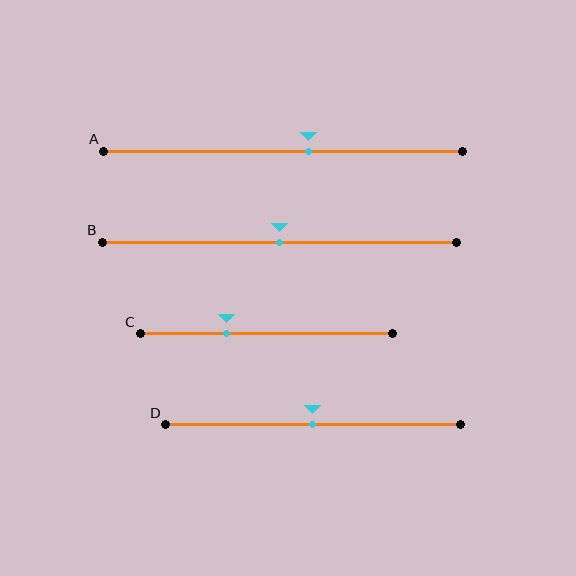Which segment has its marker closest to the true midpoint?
Segment B has its marker closest to the true midpoint.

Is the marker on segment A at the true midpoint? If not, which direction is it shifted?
No, the marker on segment A is shifted to the right by about 7% of the segment length.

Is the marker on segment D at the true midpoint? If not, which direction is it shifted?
Yes, the marker on segment D is at the true midpoint.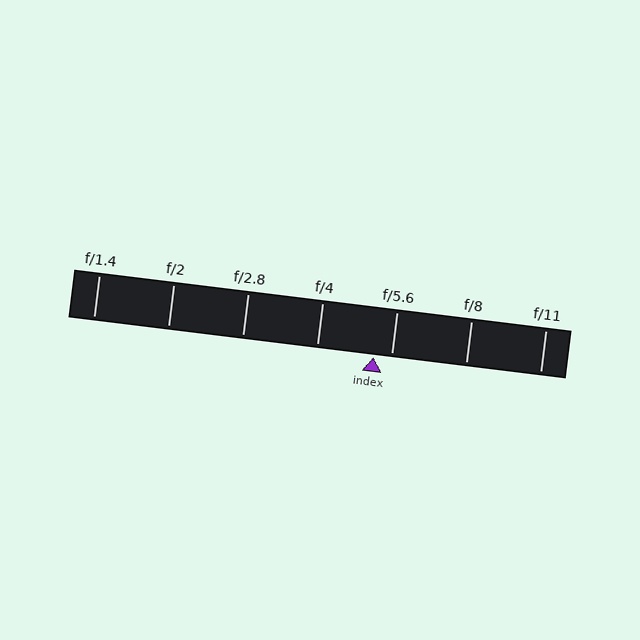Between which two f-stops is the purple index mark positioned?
The index mark is between f/4 and f/5.6.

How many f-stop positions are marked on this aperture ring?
There are 7 f-stop positions marked.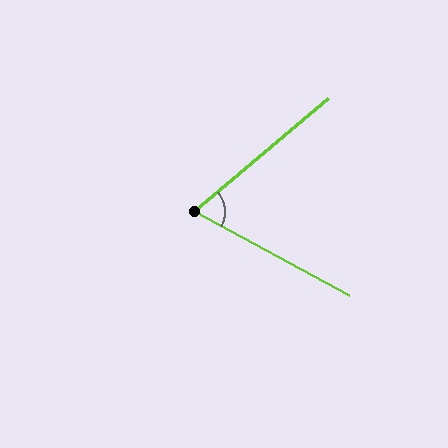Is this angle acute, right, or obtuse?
It is acute.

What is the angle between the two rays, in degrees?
Approximately 69 degrees.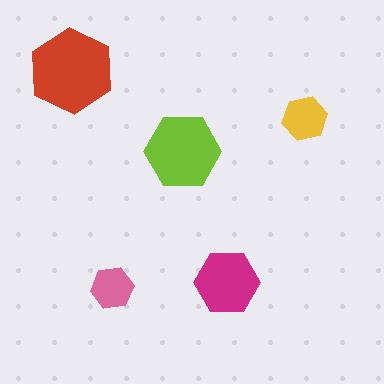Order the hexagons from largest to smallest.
the red one, the lime one, the magenta one, the yellow one, the pink one.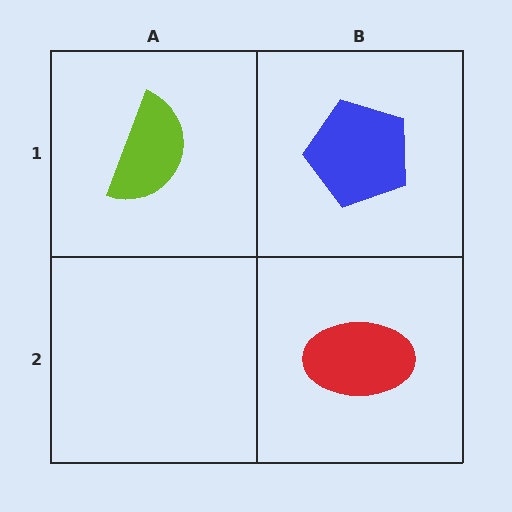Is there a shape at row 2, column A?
No, that cell is empty.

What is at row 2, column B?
A red ellipse.